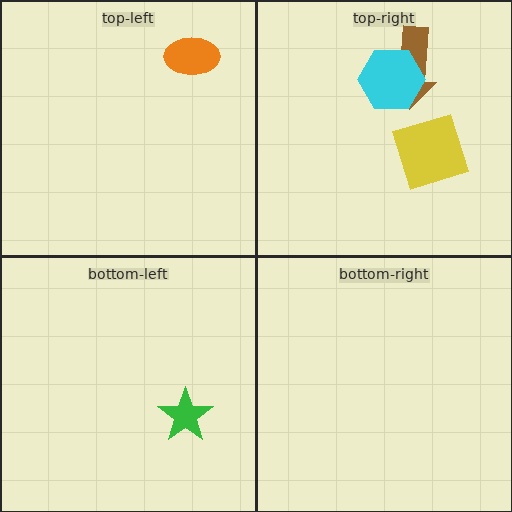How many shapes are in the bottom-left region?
1.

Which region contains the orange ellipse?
The top-left region.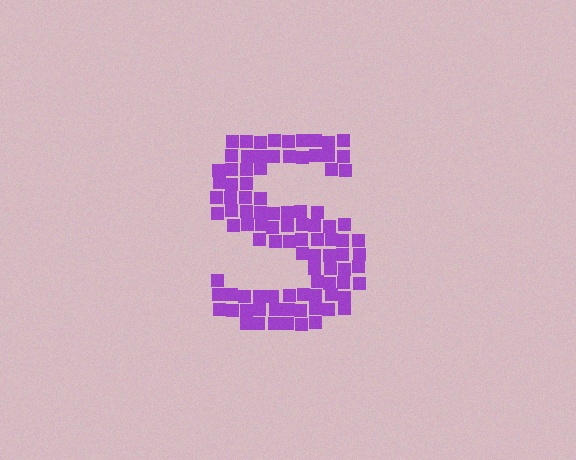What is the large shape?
The large shape is the letter S.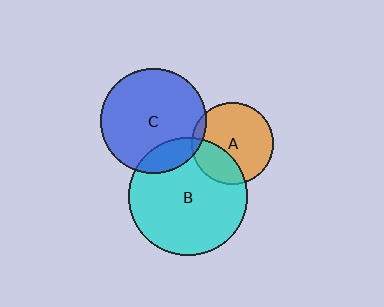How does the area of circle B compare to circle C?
Approximately 1.3 times.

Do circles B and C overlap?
Yes.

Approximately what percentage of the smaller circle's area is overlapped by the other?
Approximately 15%.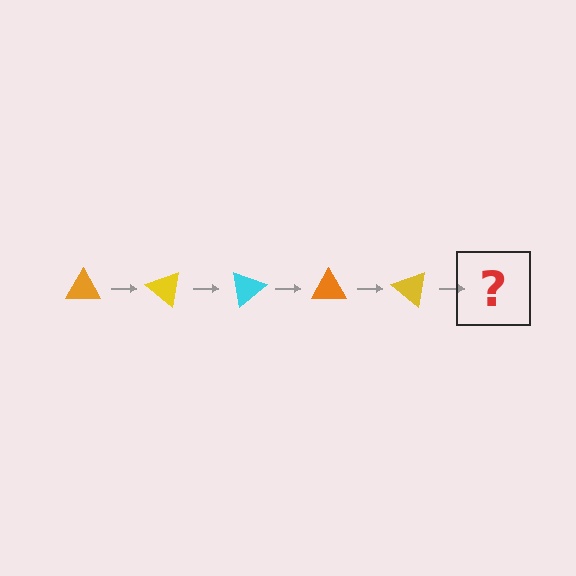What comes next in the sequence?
The next element should be a cyan triangle, rotated 200 degrees from the start.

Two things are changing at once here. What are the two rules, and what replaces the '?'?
The two rules are that it rotates 40 degrees each step and the color cycles through orange, yellow, and cyan. The '?' should be a cyan triangle, rotated 200 degrees from the start.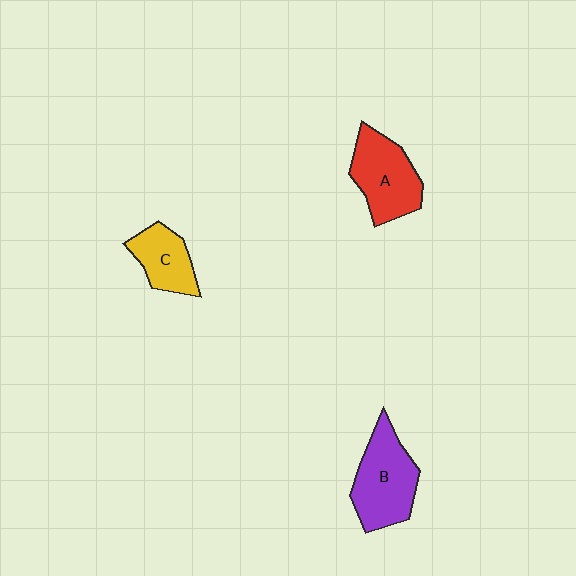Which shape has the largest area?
Shape B (purple).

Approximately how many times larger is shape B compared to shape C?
Approximately 1.6 times.